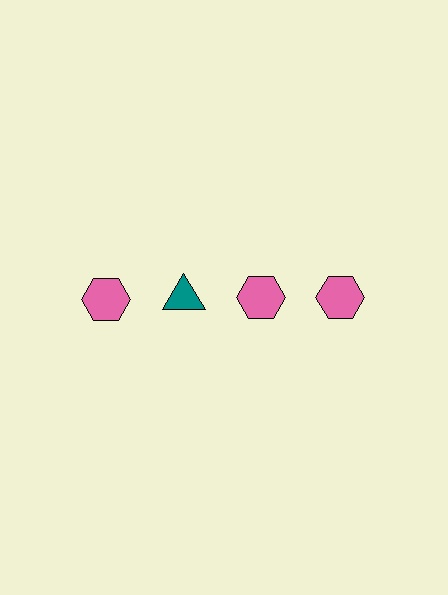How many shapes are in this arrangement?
There are 4 shapes arranged in a grid pattern.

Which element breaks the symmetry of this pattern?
The teal triangle in the top row, second from left column breaks the symmetry. All other shapes are pink hexagons.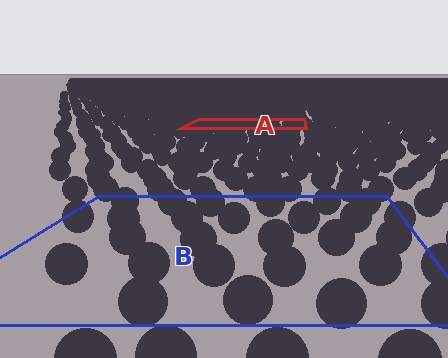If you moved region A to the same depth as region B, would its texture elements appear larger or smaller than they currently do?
They would appear larger. At a closer depth, the same texture elements are projected at a bigger on-screen size.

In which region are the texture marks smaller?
The texture marks are smaller in region A, because it is farther away.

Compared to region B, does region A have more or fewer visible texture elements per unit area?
Region A has more texture elements per unit area — they are packed more densely because it is farther away.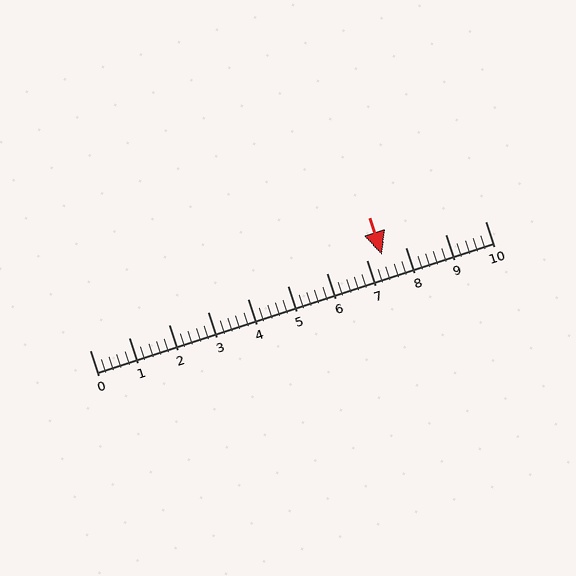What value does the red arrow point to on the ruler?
The red arrow points to approximately 7.4.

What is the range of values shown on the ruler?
The ruler shows values from 0 to 10.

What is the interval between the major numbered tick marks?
The major tick marks are spaced 1 units apart.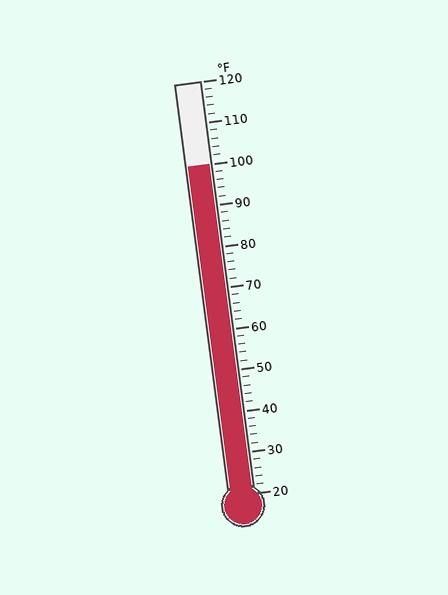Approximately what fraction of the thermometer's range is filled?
The thermometer is filled to approximately 80% of its range.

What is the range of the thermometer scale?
The thermometer scale ranges from 20°F to 120°F.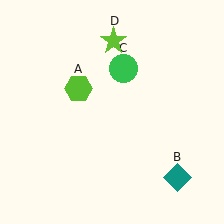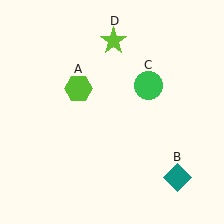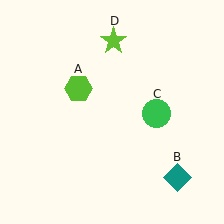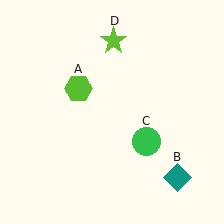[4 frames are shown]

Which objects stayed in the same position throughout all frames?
Lime hexagon (object A) and teal diamond (object B) and lime star (object D) remained stationary.